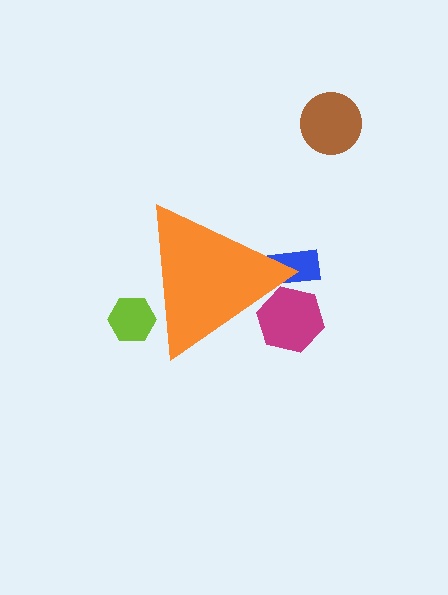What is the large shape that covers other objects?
An orange triangle.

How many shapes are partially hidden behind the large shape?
3 shapes are partially hidden.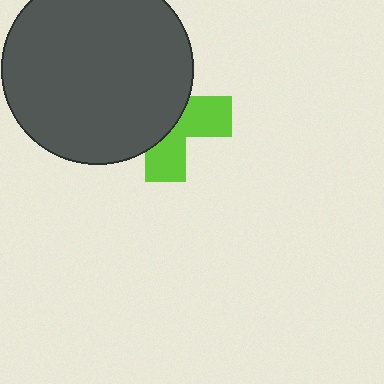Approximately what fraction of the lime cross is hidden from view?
Roughly 58% of the lime cross is hidden behind the dark gray circle.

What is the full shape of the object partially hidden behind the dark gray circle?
The partially hidden object is a lime cross.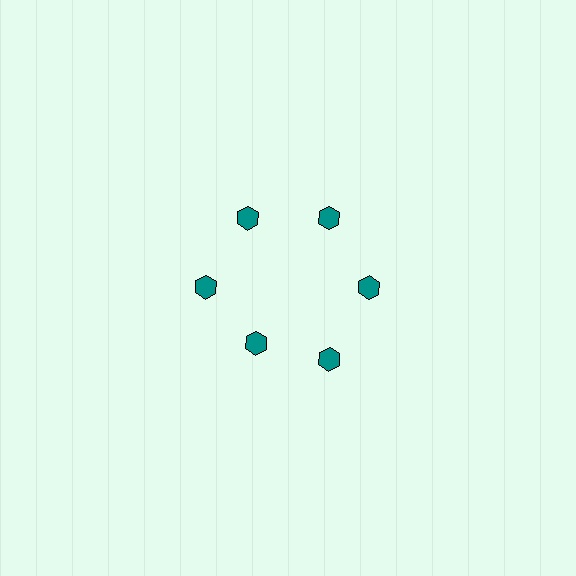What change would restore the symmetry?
The symmetry would be restored by moving it outward, back onto the ring so that all 6 hexagons sit at equal angles and equal distance from the center.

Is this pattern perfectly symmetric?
No. The 6 teal hexagons are arranged in a ring, but one element near the 7 o'clock position is pulled inward toward the center, breaking the 6-fold rotational symmetry.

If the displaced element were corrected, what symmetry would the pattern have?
It would have 6-fold rotational symmetry — the pattern would map onto itself every 60 degrees.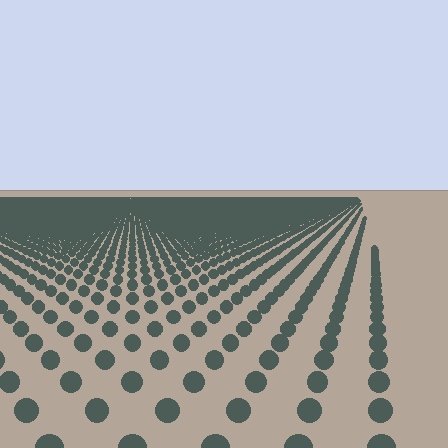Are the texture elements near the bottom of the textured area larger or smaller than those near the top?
Larger. Near the bottom, elements are closer to the viewer and appear at a bigger on-screen size.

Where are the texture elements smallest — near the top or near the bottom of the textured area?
Near the top.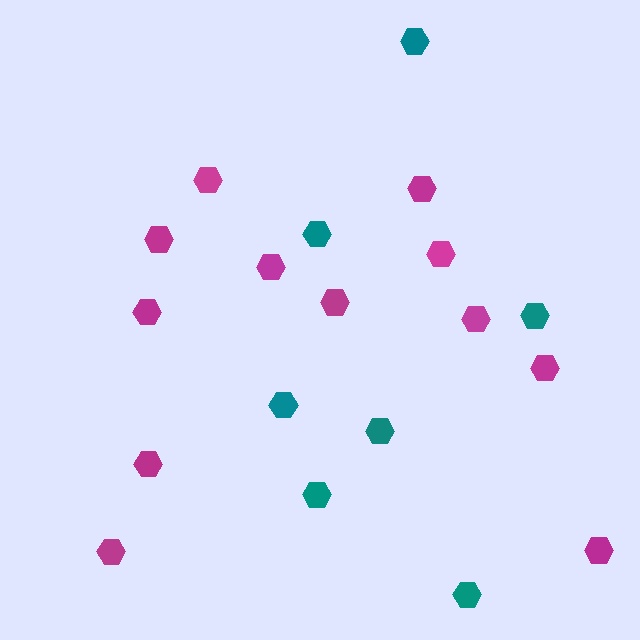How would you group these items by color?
There are 2 groups: one group of teal hexagons (7) and one group of magenta hexagons (12).